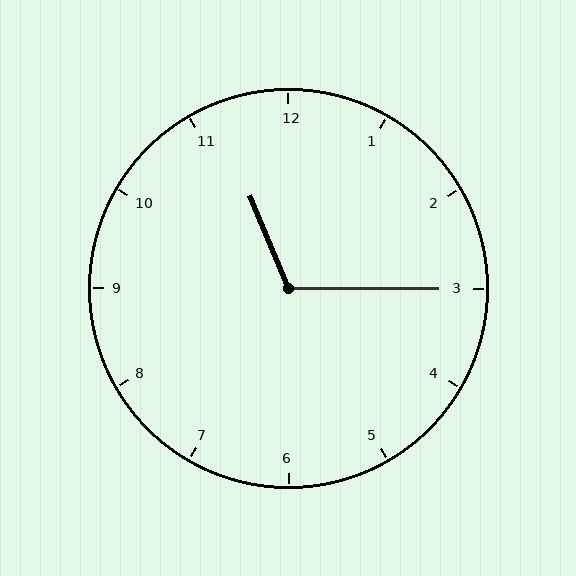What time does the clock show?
11:15.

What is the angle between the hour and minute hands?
Approximately 112 degrees.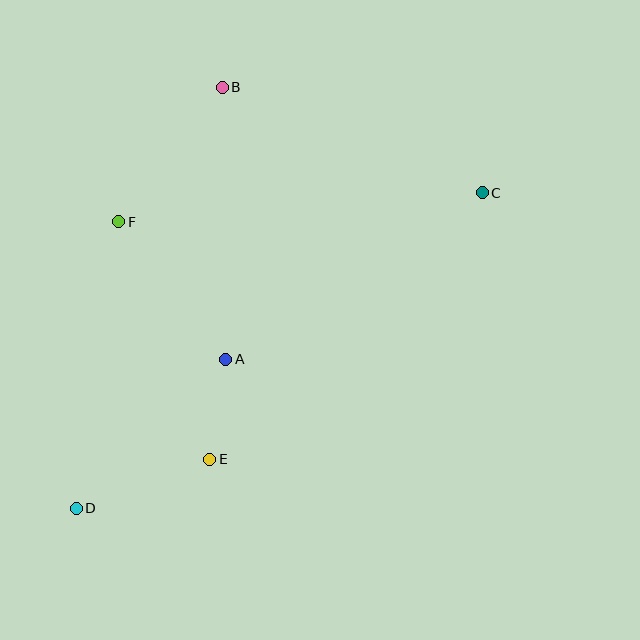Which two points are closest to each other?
Points A and E are closest to each other.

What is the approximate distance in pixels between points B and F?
The distance between B and F is approximately 170 pixels.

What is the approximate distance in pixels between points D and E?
The distance between D and E is approximately 142 pixels.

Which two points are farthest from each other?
Points C and D are farthest from each other.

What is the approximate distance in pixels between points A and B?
The distance between A and B is approximately 272 pixels.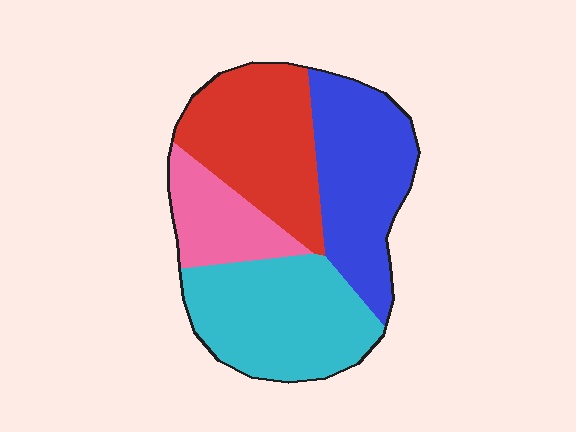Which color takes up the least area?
Pink, at roughly 15%.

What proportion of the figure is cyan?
Cyan takes up about one third (1/3) of the figure.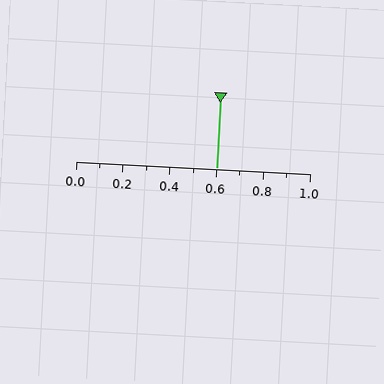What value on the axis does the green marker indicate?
The marker indicates approximately 0.6.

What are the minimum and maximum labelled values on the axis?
The axis runs from 0.0 to 1.0.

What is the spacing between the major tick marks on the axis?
The major ticks are spaced 0.2 apart.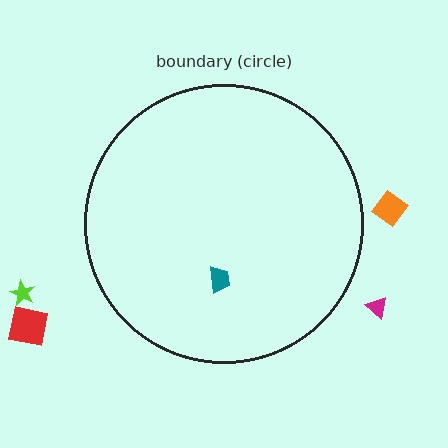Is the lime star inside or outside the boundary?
Outside.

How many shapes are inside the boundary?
1 inside, 4 outside.